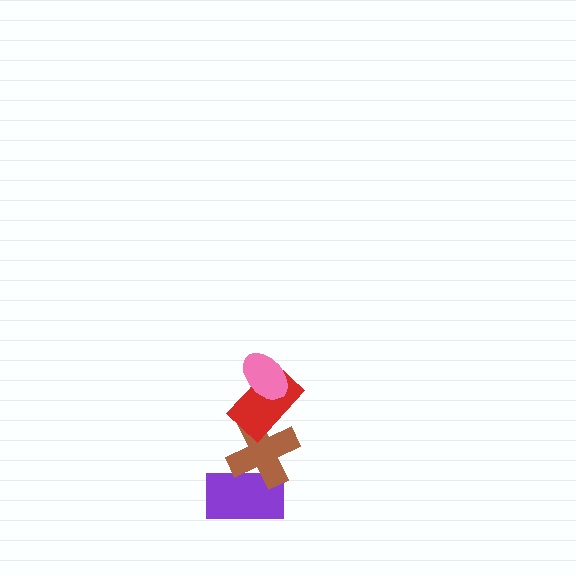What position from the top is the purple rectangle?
The purple rectangle is 4th from the top.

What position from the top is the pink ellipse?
The pink ellipse is 1st from the top.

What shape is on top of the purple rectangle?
The brown cross is on top of the purple rectangle.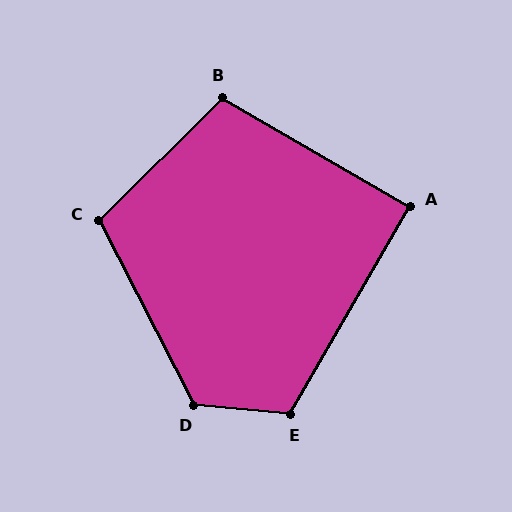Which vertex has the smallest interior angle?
A, at approximately 90 degrees.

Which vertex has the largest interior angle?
D, at approximately 123 degrees.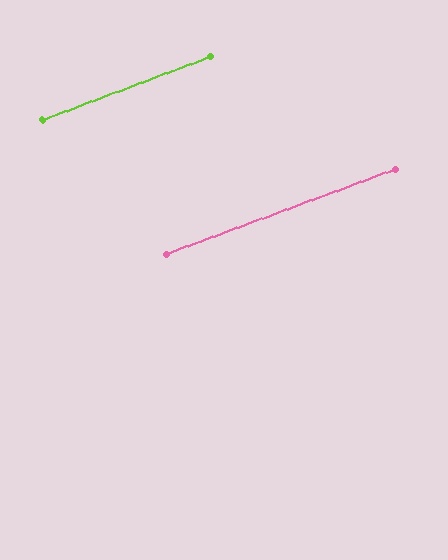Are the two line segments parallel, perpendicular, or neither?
Parallel — their directions differ by only 0.3°.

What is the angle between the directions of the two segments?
Approximately 0 degrees.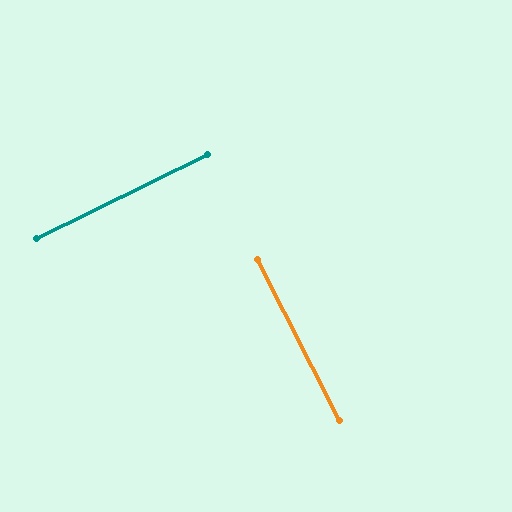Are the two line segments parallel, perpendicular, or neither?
Perpendicular — they meet at approximately 89°.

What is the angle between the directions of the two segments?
Approximately 89 degrees.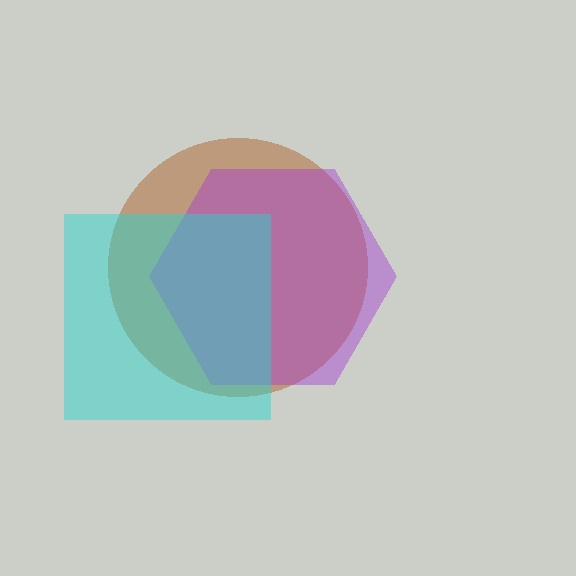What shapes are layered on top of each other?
The layered shapes are: a brown circle, a purple hexagon, a cyan square.